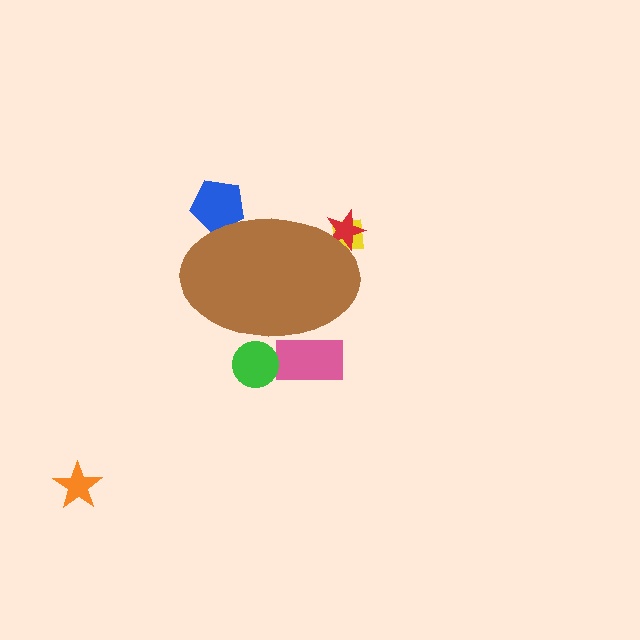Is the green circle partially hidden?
Yes, the green circle is partially hidden behind the brown ellipse.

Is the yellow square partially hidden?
Yes, the yellow square is partially hidden behind the brown ellipse.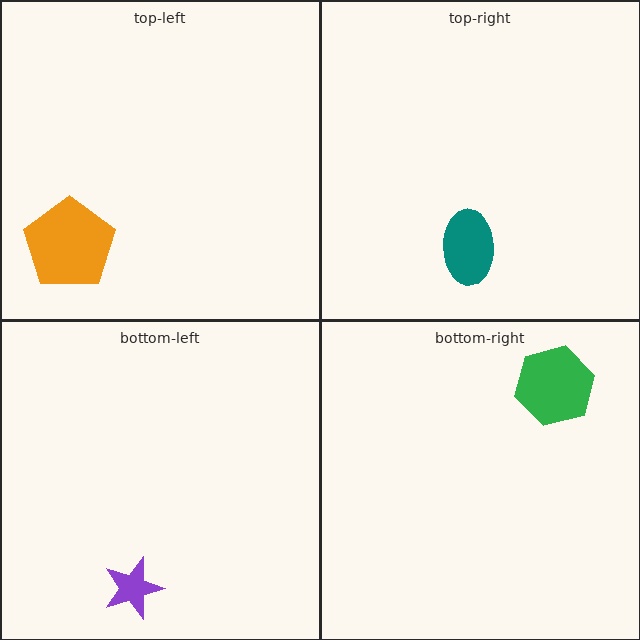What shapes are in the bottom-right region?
The green hexagon.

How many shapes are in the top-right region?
1.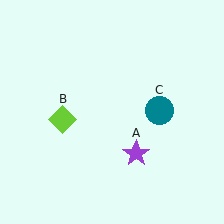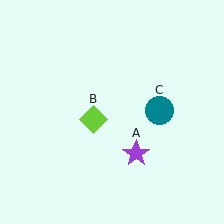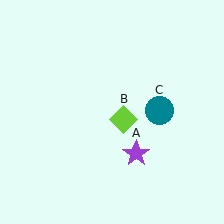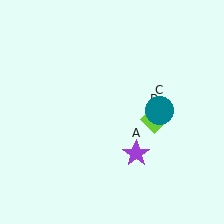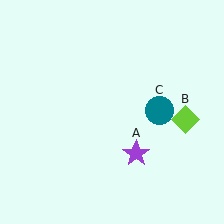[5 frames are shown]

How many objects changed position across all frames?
1 object changed position: lime diamond (object B).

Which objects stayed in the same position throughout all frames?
Purple star (object A) and teal circle (object C) remained stationary.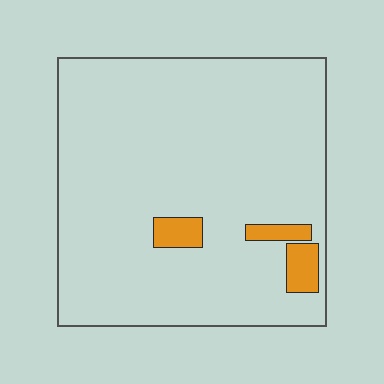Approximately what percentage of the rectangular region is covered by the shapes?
Approximately 5%.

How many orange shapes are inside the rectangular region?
3.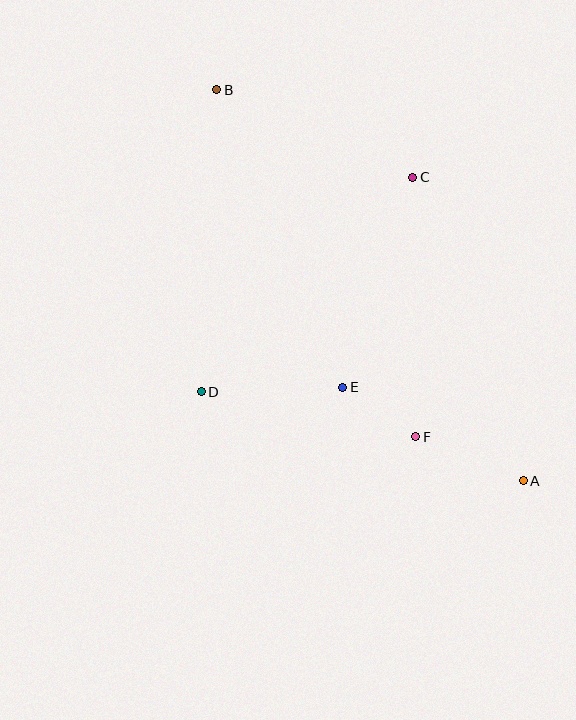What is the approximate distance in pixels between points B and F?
The distance between B and F is approximately 400 pixels.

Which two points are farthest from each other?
Points A and B are farthest from each other.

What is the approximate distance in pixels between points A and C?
The distance between A and C is approximately 323 pixels.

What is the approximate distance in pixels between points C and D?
The distance between C and D is approximately 301 pixels.